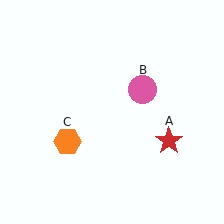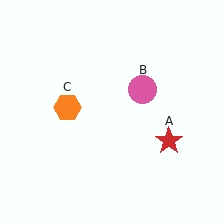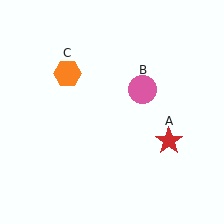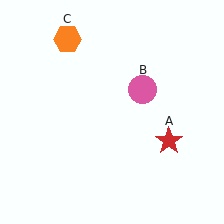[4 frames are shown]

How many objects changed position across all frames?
1 object changed position: orange hexagon (object C).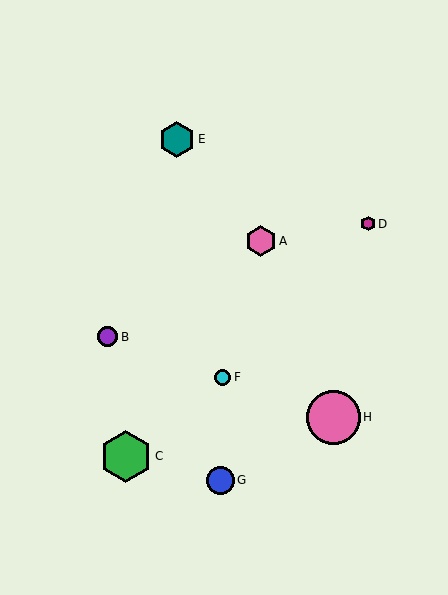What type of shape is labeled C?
Shape C is a green hexagon.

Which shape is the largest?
The pink circle (labeled H) is the largest.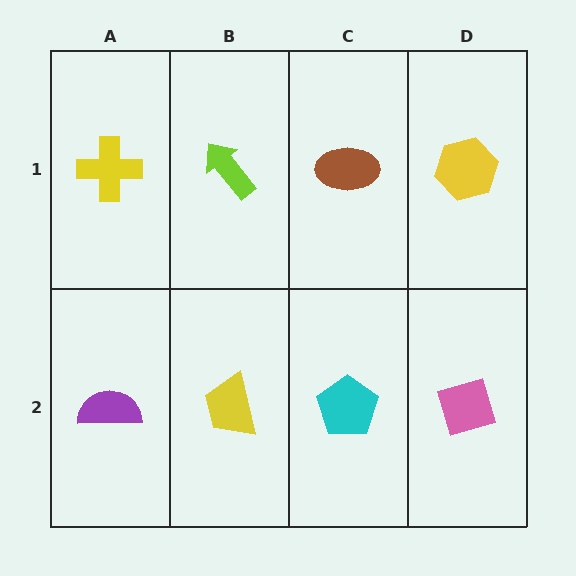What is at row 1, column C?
A brown ellipse.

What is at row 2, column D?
A pink diamond.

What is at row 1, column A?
A yellow cross.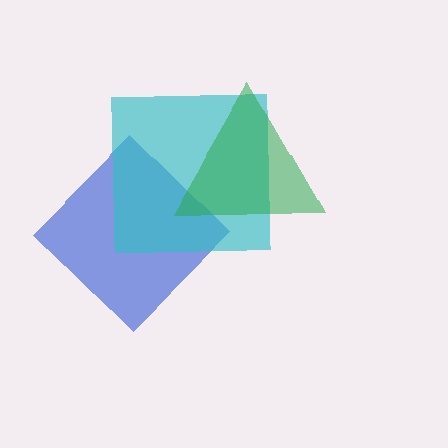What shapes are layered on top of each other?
The layered shapes are: a blue diamond, a cyan square, a green triangle.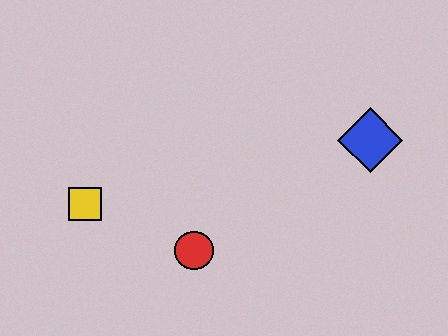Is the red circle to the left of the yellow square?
No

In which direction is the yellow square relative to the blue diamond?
The yellow square is to the left of the blue diamond.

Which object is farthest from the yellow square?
The blue diamond is farthest from the yellow square.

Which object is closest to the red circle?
The yellow square is closest to the red circle.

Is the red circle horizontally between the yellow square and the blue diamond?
Yes